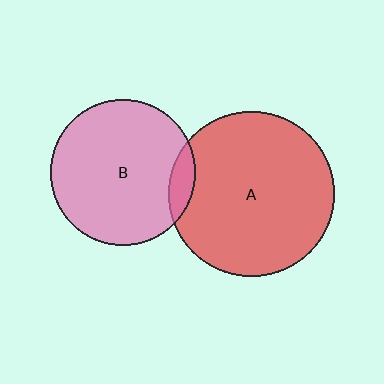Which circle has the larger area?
Circle A (red).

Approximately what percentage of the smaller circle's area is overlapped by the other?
Approximately 10%.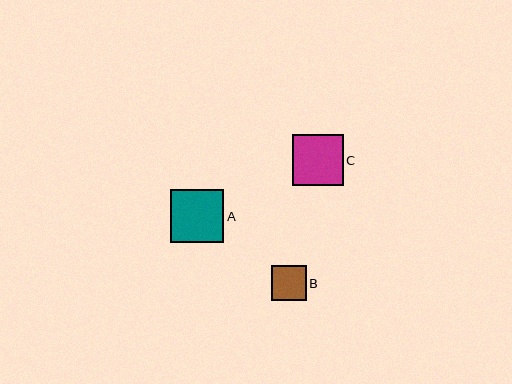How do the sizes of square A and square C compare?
Square A and square C are approximately the same size.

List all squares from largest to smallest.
From largest to smallest: A, C, B.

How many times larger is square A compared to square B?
Square A is approximately 1.5 times the size of square B.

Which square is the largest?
Square A is the largest with a size of approximately 53 pixels.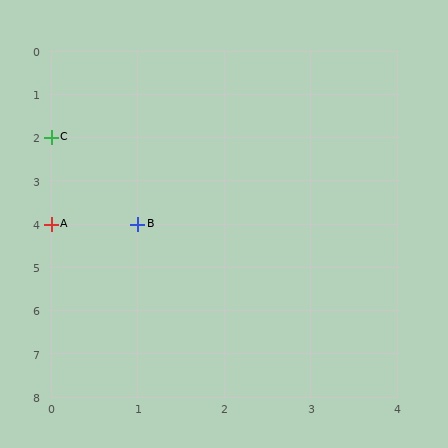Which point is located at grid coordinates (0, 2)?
Point C is at (0, 2).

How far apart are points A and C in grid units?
Points A and C are 2 rows apart.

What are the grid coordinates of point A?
Point A is at grid coordinates (0, 4).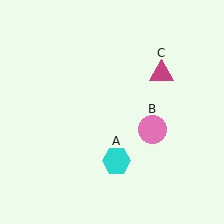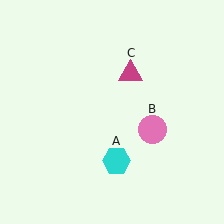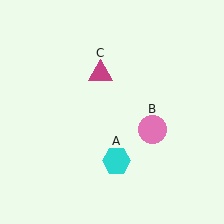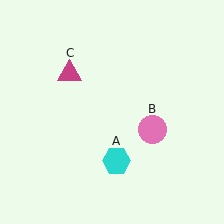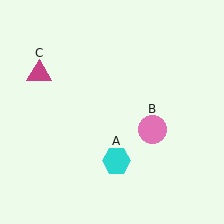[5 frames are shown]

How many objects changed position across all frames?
1 object changed position: magenta triangle (object C).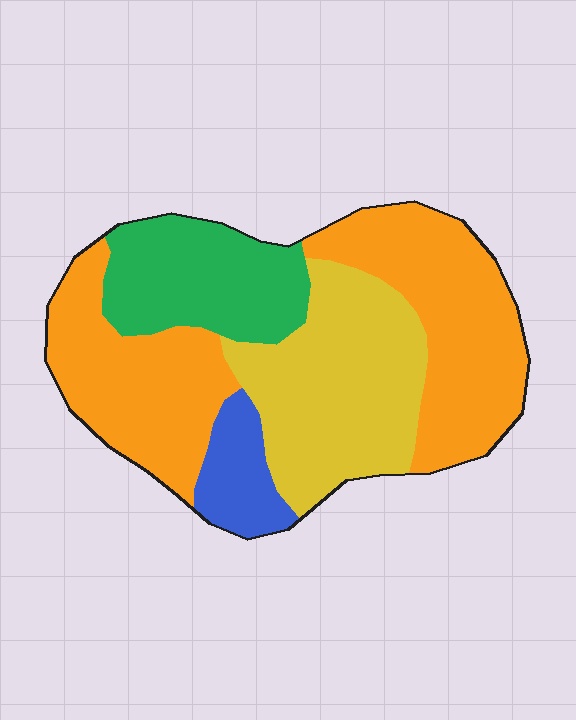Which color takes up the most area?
Orange, at roughly 45%.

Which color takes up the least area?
Blue, at roughly 10%.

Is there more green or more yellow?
Yellow.